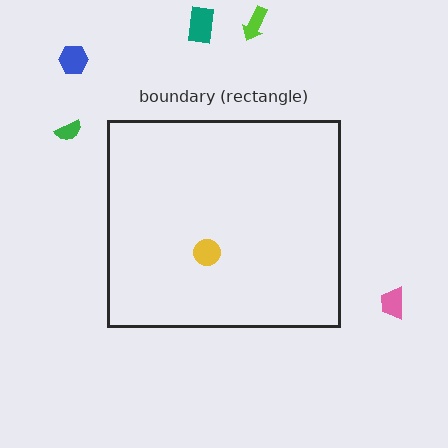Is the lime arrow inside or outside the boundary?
Outside.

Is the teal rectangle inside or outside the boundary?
Outside.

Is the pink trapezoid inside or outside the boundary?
Outside.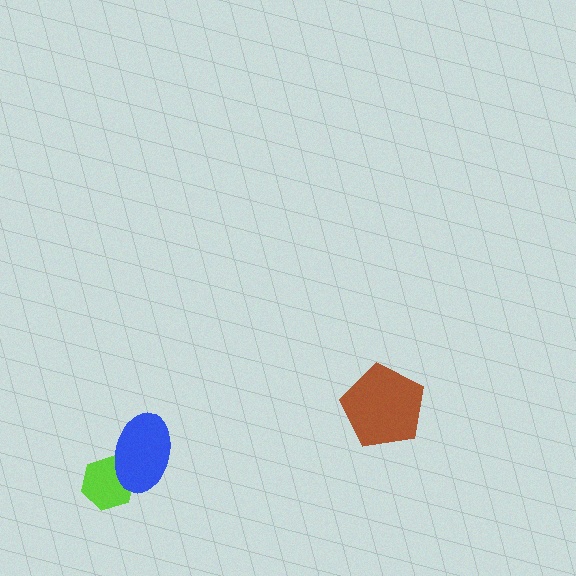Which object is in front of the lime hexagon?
The blue ellipse is in front of the lime hexagon.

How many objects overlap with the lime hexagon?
1 object overlaps with the lime hexagon.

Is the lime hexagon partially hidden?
Yes, it is partially covered by another shape.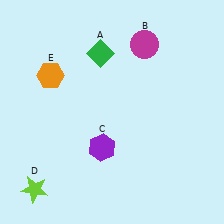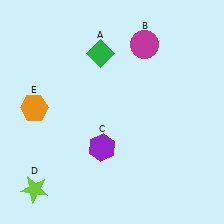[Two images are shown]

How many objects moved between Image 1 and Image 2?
1 object moved between the two images.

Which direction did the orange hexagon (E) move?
The orange hexagon (E) moved down.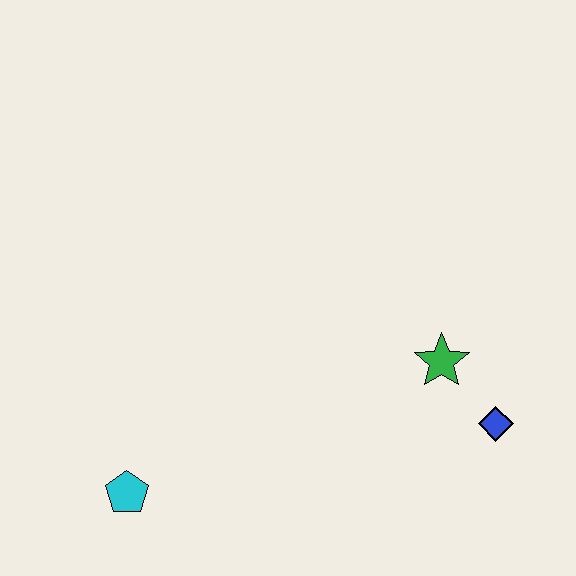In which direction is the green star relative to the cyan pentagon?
The green star is to the right of the cyan pentagon.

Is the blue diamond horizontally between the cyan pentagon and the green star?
No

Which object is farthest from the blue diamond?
The cyan pentagon is farthest from the blue diamond.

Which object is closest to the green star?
The blue diamond is closest to the green star.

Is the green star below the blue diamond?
No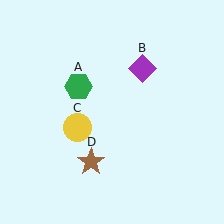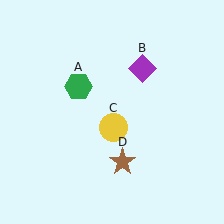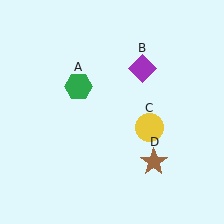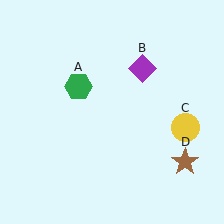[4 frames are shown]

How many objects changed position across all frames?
2 objects changed position: yellow circle (object C), brown star (object D).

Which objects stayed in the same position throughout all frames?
Green hexagon (object A) and purple diamond (object B) remained stationary.